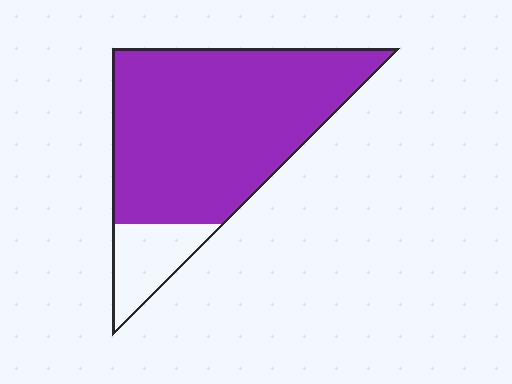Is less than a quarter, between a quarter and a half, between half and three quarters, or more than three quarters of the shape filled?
More than three quarters.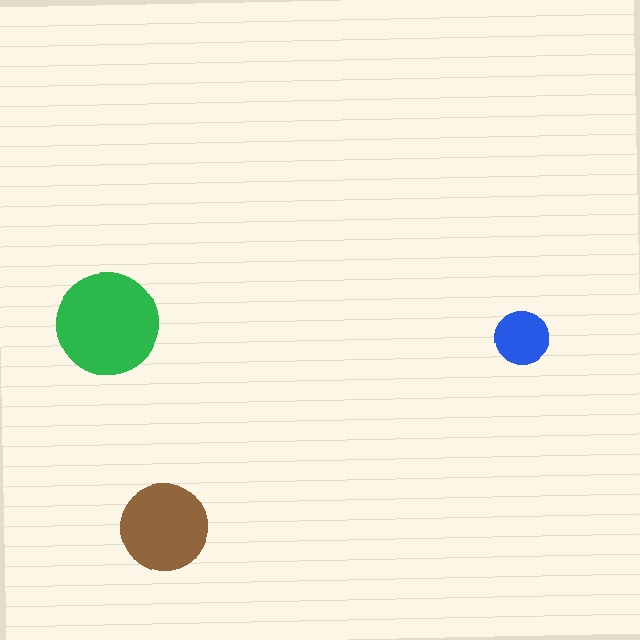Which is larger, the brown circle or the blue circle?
The brown one.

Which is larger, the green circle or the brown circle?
The green one.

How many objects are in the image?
There are 3 objects in the image.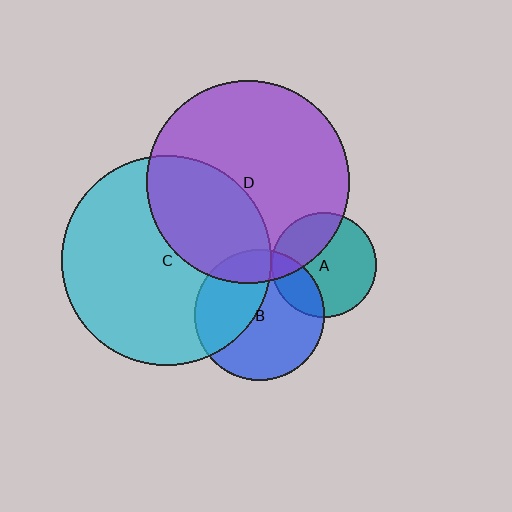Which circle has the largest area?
Circle C (cyan).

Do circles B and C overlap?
Yes.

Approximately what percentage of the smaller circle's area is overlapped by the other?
Approximately 40%.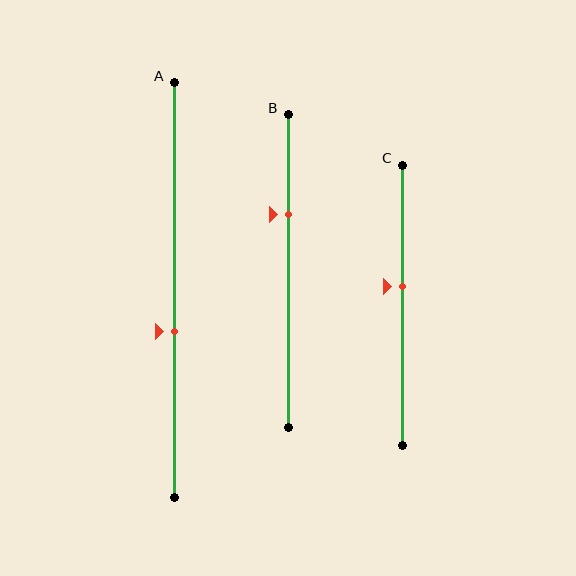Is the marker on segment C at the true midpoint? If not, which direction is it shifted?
No, the marker on segment C is shifted upward by about 7% of the segment length.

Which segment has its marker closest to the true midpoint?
Segment C has its marker closest to the true midpoint.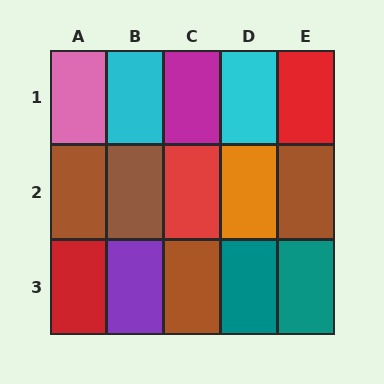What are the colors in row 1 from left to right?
Pink, cyan, magenta, cyan, red.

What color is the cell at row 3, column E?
Teal.